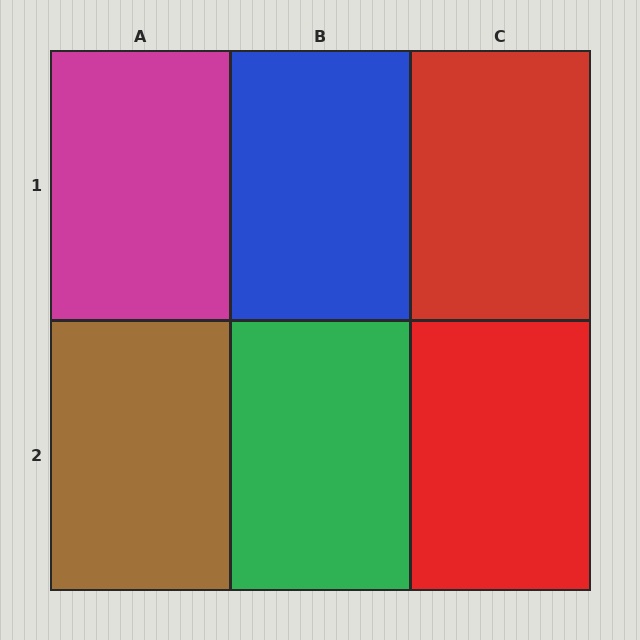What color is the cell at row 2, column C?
Red.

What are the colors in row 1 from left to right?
Magenta, blue, red.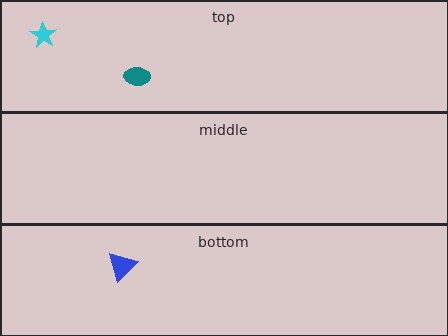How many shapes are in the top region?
2.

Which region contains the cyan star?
The top region.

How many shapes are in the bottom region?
1.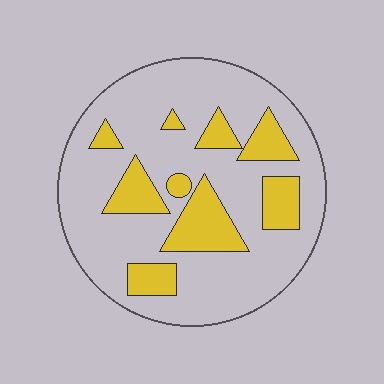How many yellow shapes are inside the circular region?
9.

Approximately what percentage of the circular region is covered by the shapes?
Approximately 25%.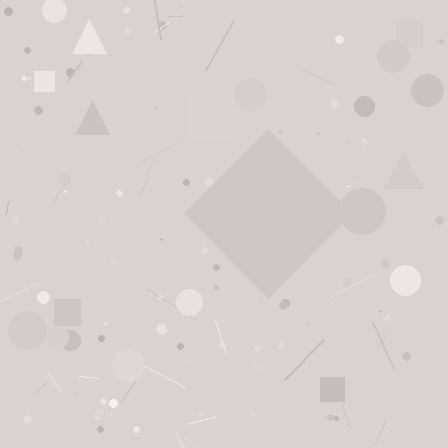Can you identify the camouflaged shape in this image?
The camouflaged shape is a diamond.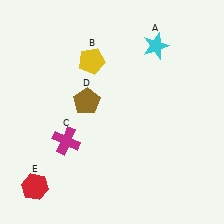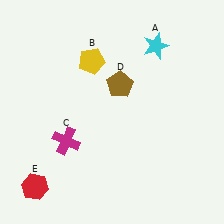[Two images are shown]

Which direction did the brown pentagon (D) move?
The brown pentagon (D) moved right.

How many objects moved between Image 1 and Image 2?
1 object moved between the two images.